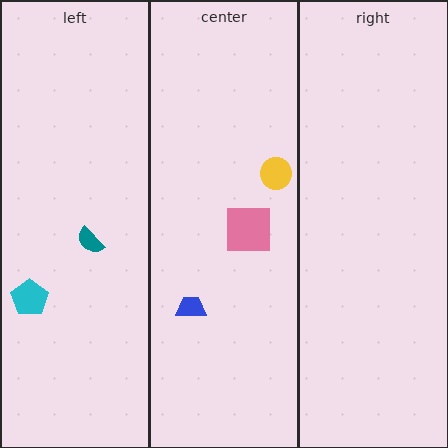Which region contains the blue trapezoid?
The center region.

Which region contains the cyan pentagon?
The left region.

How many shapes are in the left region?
2.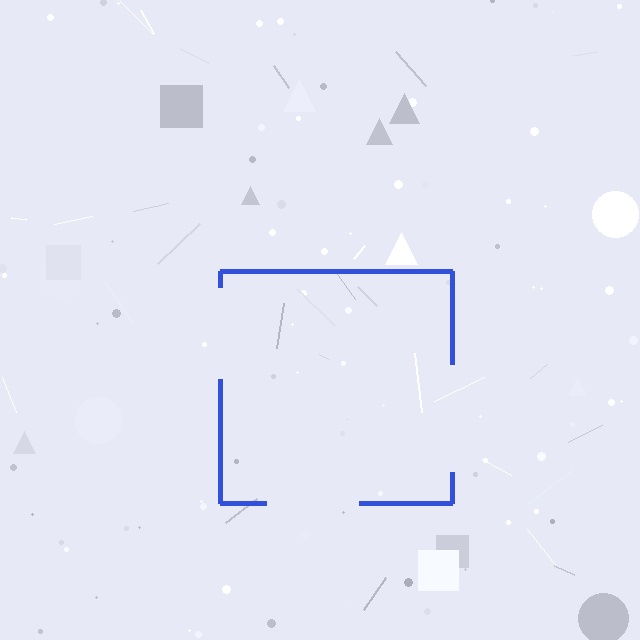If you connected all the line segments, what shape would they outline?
They would outline a square.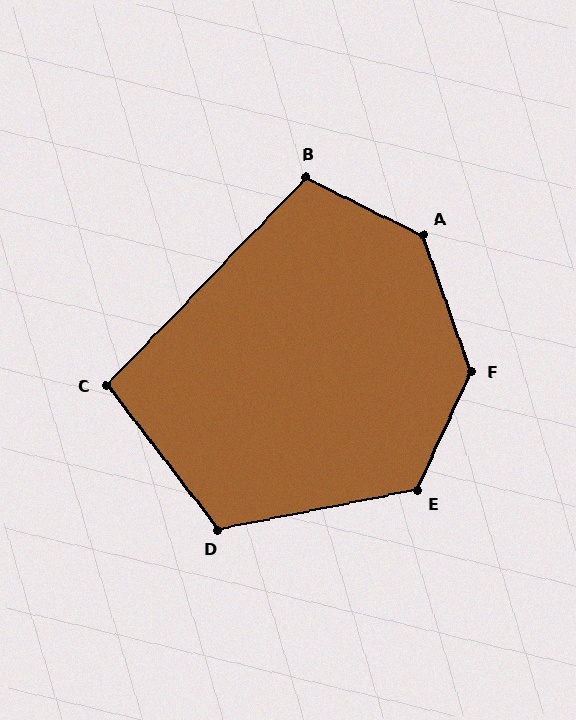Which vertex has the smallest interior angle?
C, at approximately 98 degrees.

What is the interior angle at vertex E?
Approximately 126 degrees (obtuse).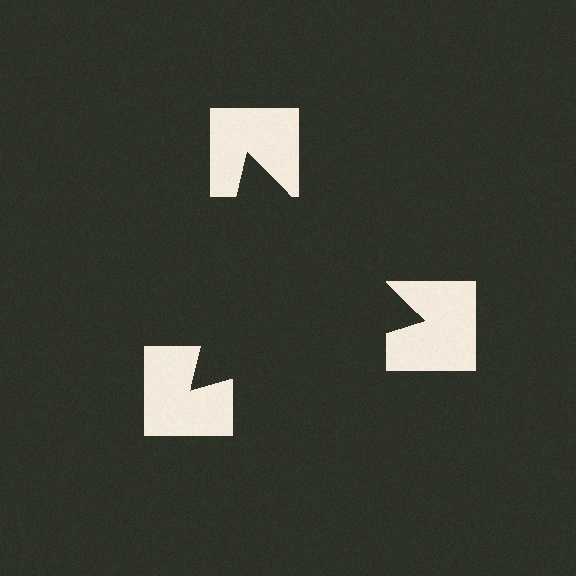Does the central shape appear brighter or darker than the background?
It typically appears slightly darker than the background, even though no actual brightness change is drawn.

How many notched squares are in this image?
There are 3 — one at each vertex of the illusory triangle.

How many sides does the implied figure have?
3 sides.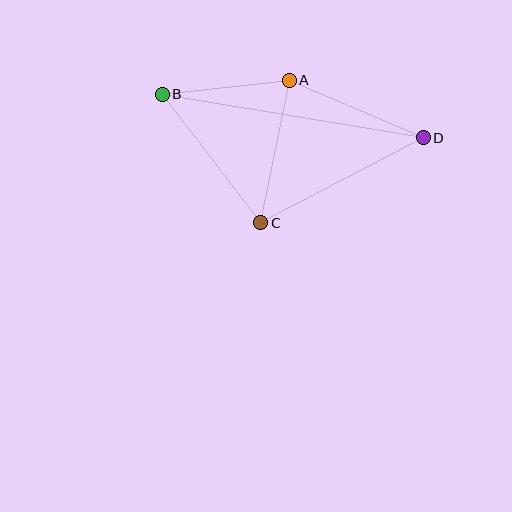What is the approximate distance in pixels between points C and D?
The distance between C and D is approximately 184 pixels.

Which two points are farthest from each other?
Points B and D are farthest from each other.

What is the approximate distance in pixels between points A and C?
The distance between A and C is approximately 145 pixels.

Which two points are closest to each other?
Points A and B are closest to each other.